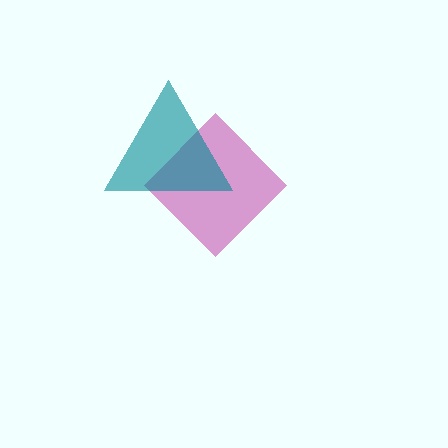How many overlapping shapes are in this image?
There are 2 overlapping shapes in the image.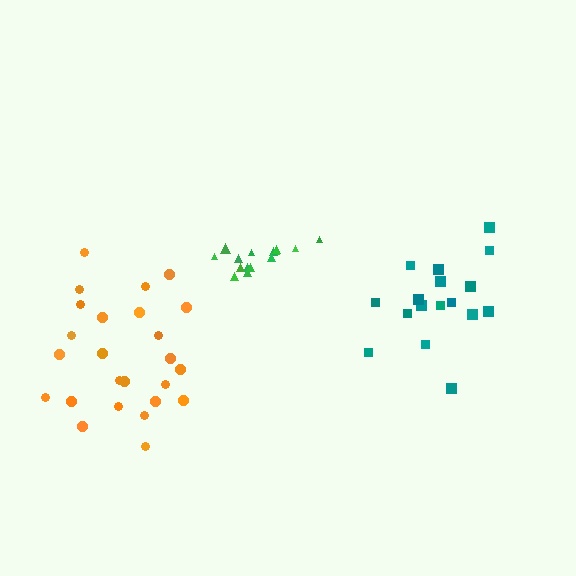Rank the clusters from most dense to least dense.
green, teal, orange.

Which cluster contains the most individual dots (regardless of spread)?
Orange (25).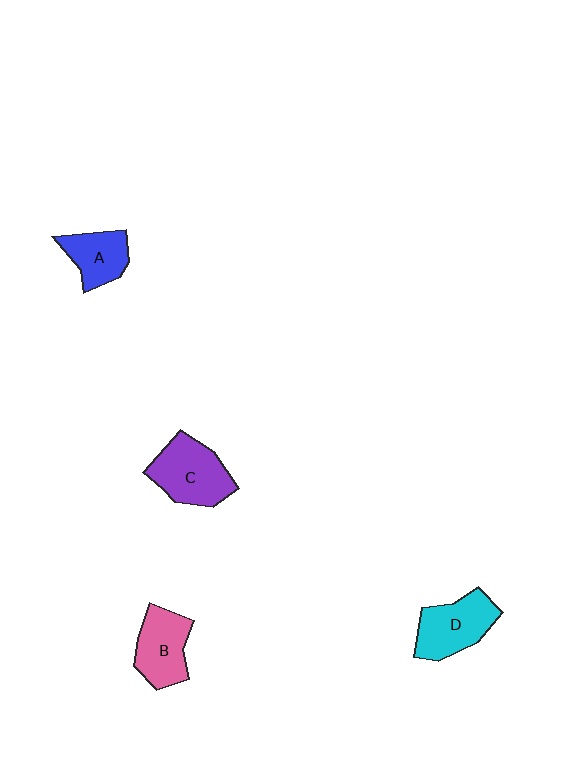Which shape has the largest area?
Shape C (purple).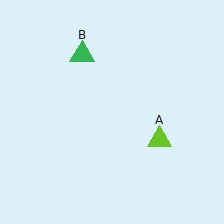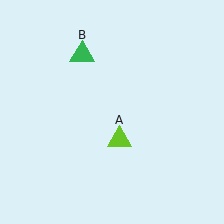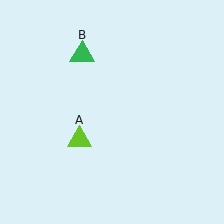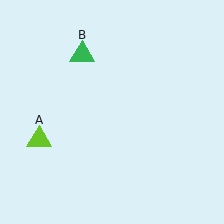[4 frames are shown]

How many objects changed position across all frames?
1 object changed position: lime triangle (object A).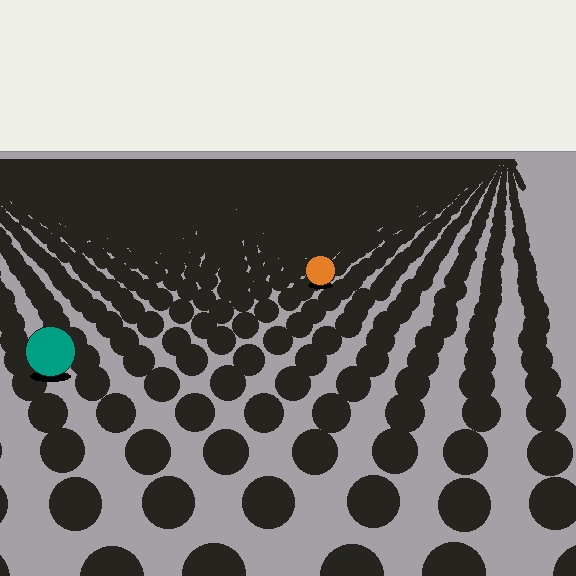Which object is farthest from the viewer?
The orange circle is farthest from the viewer. It appears smaller and the ground texture around it is denser.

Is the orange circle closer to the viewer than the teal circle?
No. The teal circle is closer — you can tell from the texture gradient: the ground texture is coarser near it.